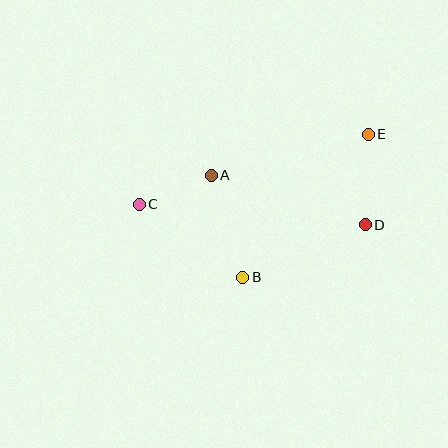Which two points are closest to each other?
Points A and C are closest to each other.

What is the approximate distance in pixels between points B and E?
The distance between B and E is approximately 190 pixels.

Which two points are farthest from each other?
Points C and E are farthest from each other.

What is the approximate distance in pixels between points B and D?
The distance between B and D is approximately 134 pixels.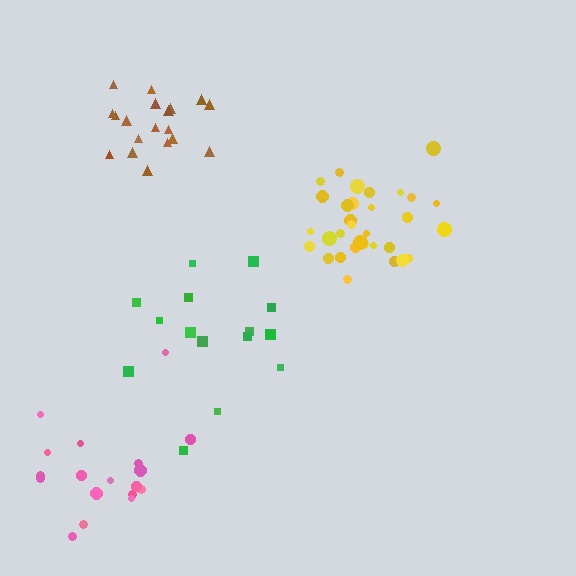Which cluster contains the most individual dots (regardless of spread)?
Yellow (32).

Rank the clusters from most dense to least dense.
yellow, brown, green, pink.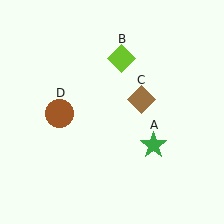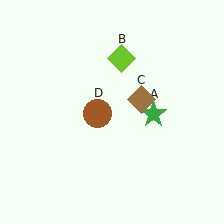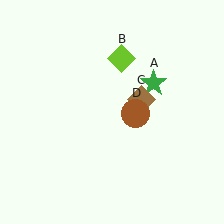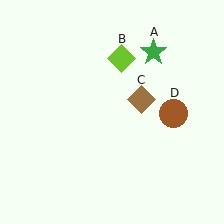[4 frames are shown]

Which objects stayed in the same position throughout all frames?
Lime diamond (object B) and brown diamond (object C) remained stationary.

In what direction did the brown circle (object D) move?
The brown circle (object D) moved right.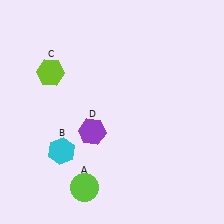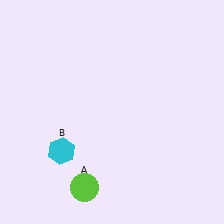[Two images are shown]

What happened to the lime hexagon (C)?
The lime hexagon (C) was removed in Image 2. It was in the top-left area of Image 1.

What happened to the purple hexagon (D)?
The purple hexagon (D) was removed in Image 2. It was in the bottom-left area of Image 1.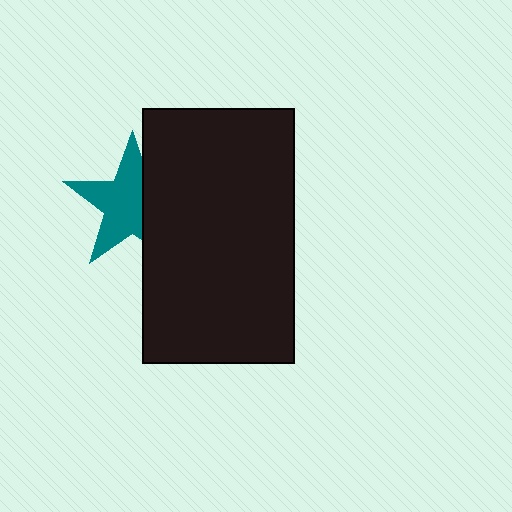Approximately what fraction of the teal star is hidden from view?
Roughly 36% of the teal star is hidden behind the black rectangle.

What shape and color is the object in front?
The object in front is a black rectangle.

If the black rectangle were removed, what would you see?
You would see the complete teal star.